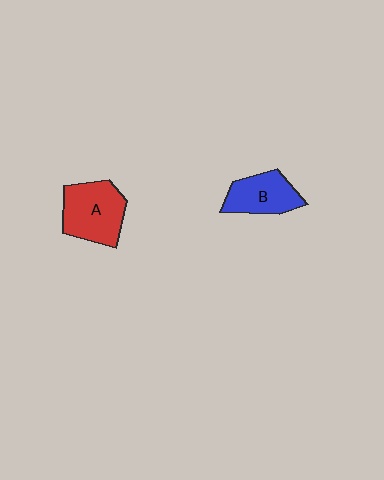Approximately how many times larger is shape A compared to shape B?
Approximately 1.3 times.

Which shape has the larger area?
Shape A (red).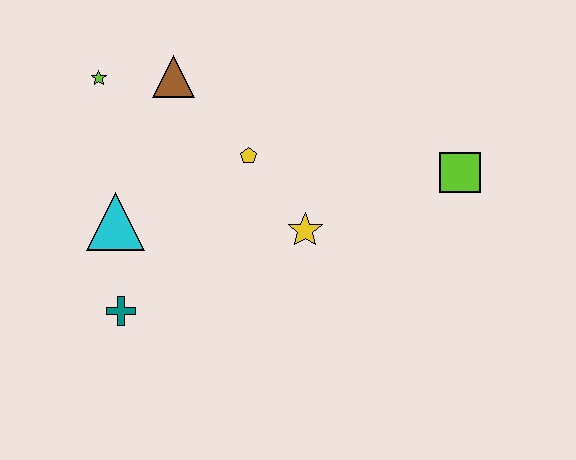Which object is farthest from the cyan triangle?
The lime square is farthest from the cyan triangle.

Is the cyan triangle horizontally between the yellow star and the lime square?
No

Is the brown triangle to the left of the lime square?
Yes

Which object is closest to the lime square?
The yellow star is closest to the lime square.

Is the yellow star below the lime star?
Yes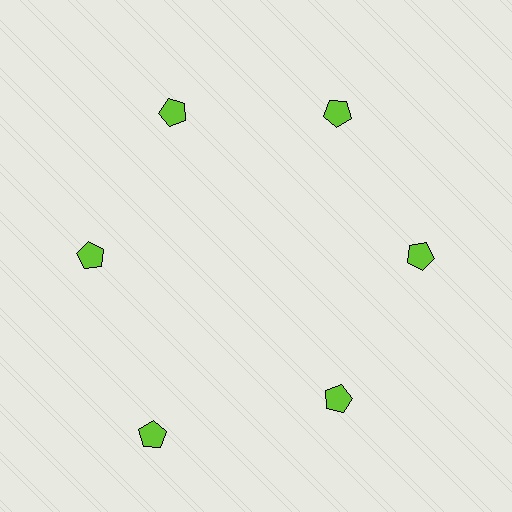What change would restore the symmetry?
The symmetry would be restored by moving it inward, back onto the ring so that all 6 pentagons sit at equal angles and equal distance from the center.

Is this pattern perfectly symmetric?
No. The 6 lime pentagons are arranged in a ring, but one element near the 7 o'clock position is pushed outward from the center, breaking the 6-fold rotational symmetry.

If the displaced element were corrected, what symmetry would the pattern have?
It would have 6-fold rotational symmetry — the pattern would map onto itself every 60 degrees.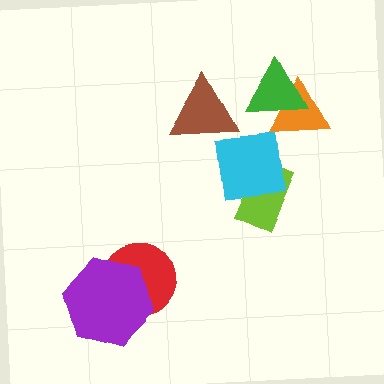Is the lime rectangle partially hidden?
Yes, it is partially covered by another shape.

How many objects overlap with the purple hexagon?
1 object overlaps with the purple hexagon.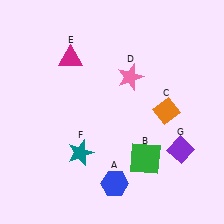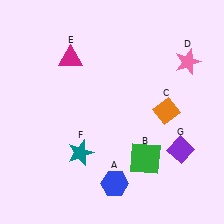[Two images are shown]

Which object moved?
The pink star (D) moved right.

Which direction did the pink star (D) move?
The pink star (D) moved right.